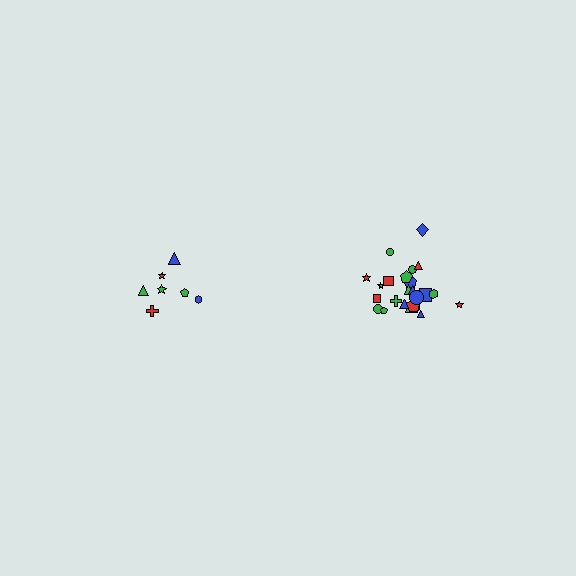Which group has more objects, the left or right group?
The right group.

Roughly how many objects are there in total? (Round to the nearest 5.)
Roughly 30 objects in total.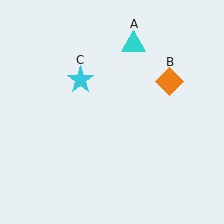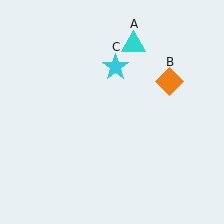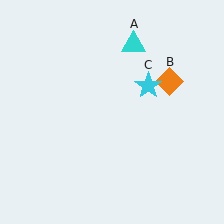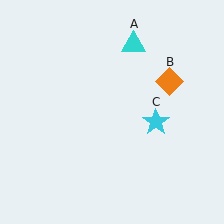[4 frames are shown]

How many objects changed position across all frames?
1 object changed position: cyan star (object C).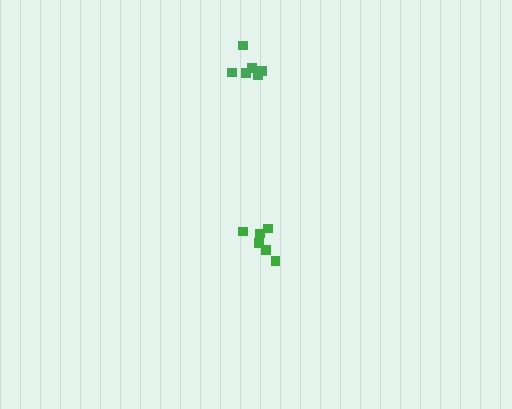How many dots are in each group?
Group 1: 6 dots, Group 2: 6 dots (12 total).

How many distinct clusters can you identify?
There are 2 distinct clusters.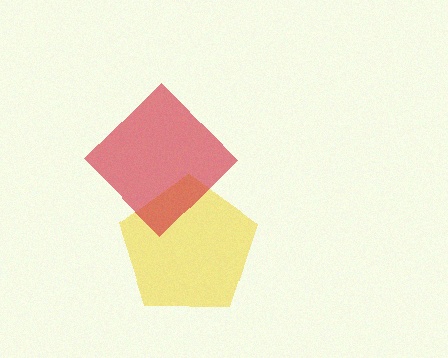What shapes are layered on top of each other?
The layered shapes are: a yellow pentagon, a red diamond.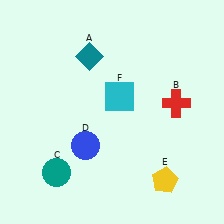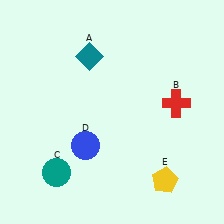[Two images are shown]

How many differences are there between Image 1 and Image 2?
There is 1 difference between the two images.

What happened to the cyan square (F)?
The cyan square (F) was removed in Image 2. It was in the top-right area of Image 1.